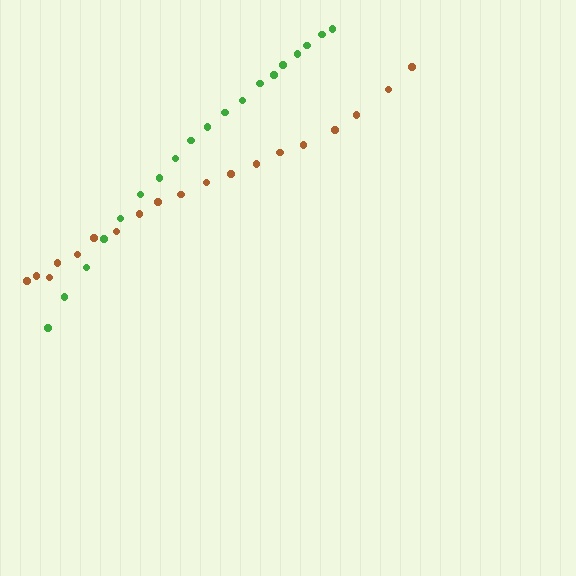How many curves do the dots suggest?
There are 2 distinct paths.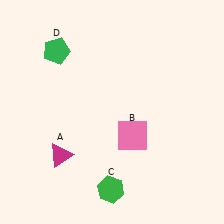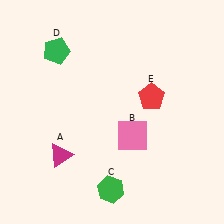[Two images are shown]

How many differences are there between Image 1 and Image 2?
There is 1 difference between the two images.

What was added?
A red pentagon (E) was added in Image 2.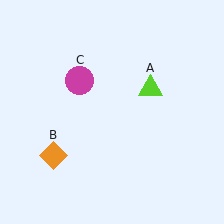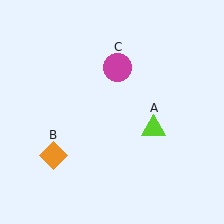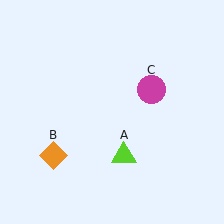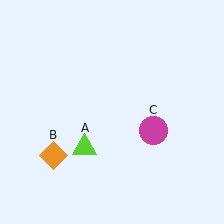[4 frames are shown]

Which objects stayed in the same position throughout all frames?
Orange diamond (object B) remained stationary.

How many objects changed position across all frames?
2 objects changed position: lime triangle (object A), magenta circle (object C).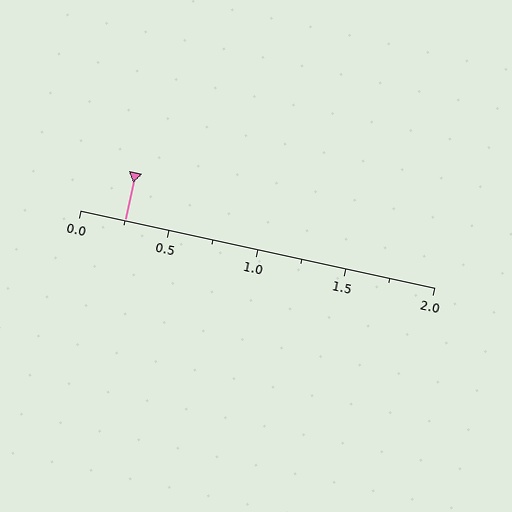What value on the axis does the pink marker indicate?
The marker indicates approximately 0.25.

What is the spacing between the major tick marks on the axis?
The major ticks are spaced 0.5 apart.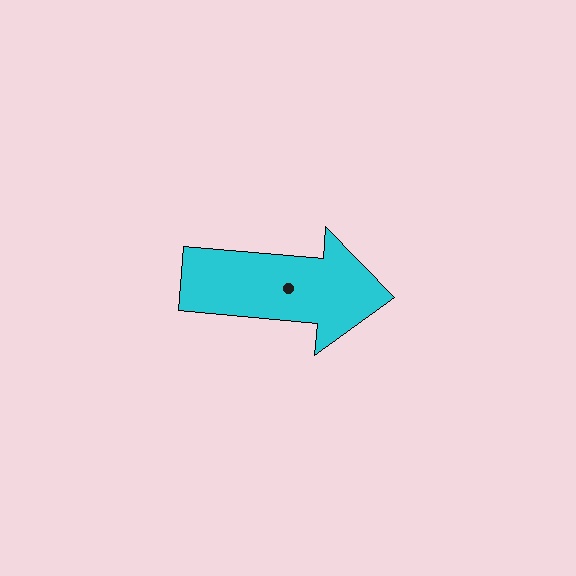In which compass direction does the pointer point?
East.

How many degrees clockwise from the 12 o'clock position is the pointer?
Approximately 95 degrees.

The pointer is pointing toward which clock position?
Roughly 3 o'clock.